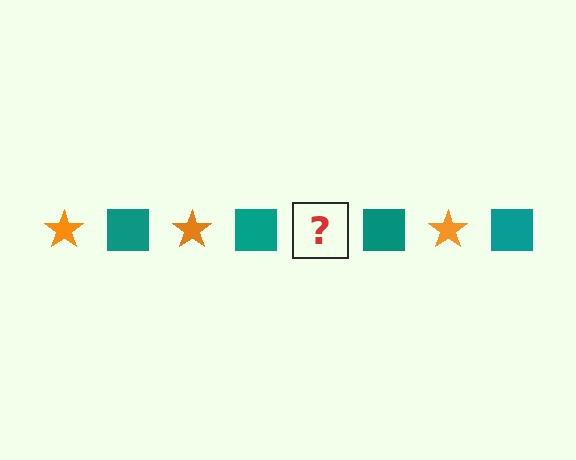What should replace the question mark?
The question mark should be replaced with an orange star.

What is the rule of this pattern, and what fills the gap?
The rule is that the pattern alternates between orange star and teal square. The gap should be filled with an orange star.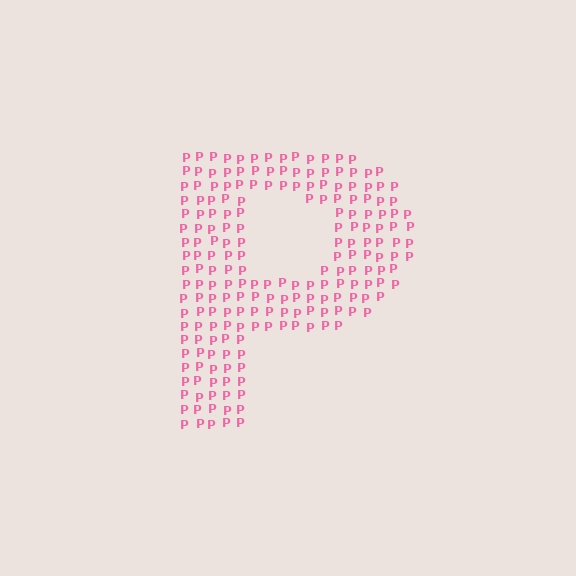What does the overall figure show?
The overall figure shows the letter P.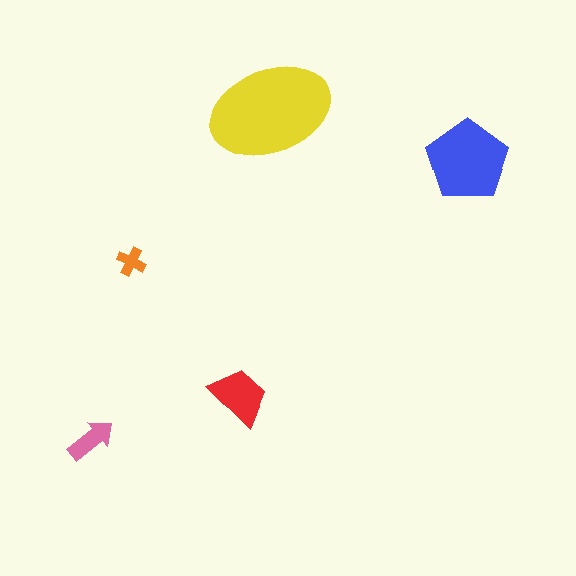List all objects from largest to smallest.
The yellow ellipse, the blue pentagon, the red trapezoid, the pink arrow, the orange cross.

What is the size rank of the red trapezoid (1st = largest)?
3rd.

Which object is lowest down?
The pink arrow is bottommost.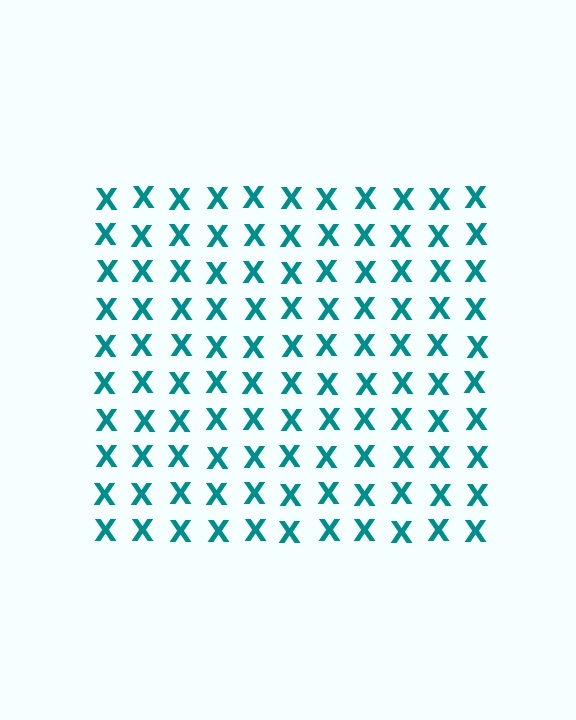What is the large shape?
The large shape is a square.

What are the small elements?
The small elements are letter X's.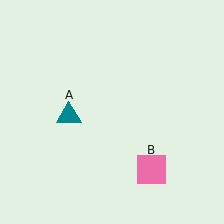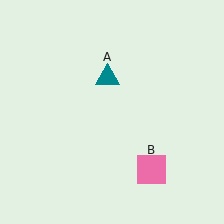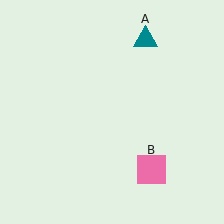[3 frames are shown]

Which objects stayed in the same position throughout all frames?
Pink square (object B) remained stationary.